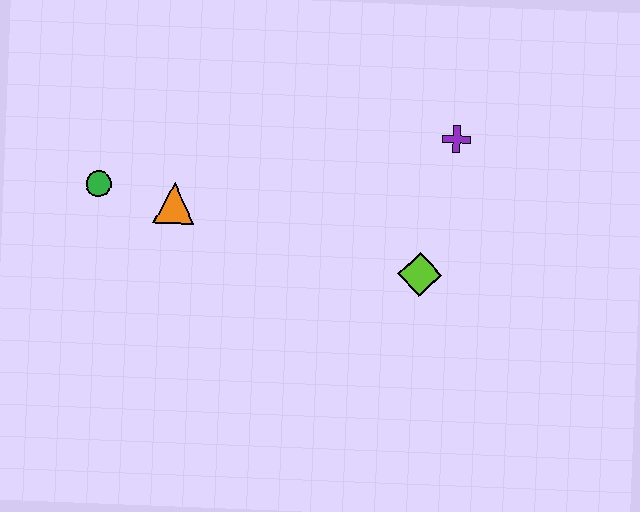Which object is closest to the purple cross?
The lime diamond is closest to the purple cross.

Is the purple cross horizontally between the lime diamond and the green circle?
No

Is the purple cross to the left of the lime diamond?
No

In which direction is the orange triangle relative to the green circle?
The orange triangle is to the right of the green circle.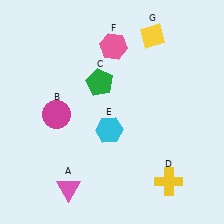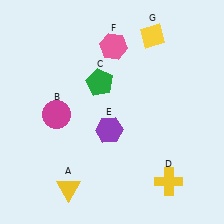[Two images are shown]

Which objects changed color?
A changed from pink to yellow. E changed from cyan to purple.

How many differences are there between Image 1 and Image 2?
There are 2 differences between the two images.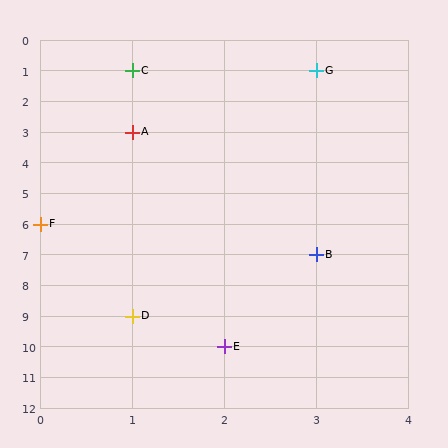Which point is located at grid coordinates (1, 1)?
Point C is at (1, 1).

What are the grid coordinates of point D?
Point D is at grid coordinates (1, 9).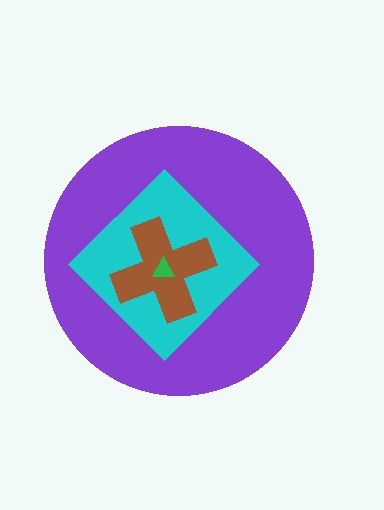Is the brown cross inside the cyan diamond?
Yes.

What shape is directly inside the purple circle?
The cyan diamond.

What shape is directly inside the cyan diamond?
The brown cross.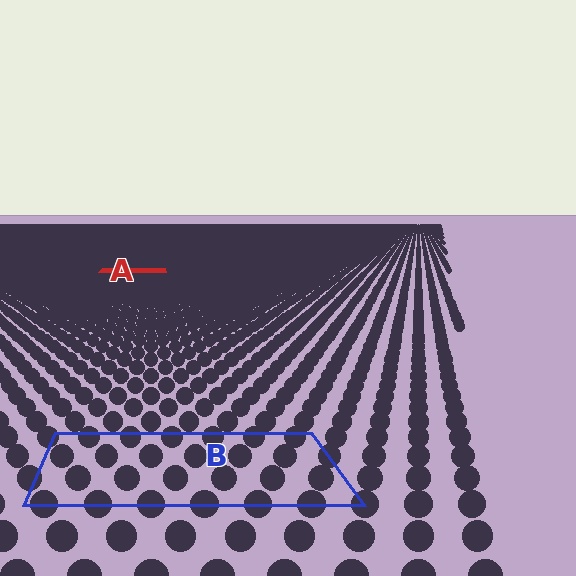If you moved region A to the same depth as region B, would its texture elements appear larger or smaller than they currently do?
They would appear larger. At a closer depth, the same texture elements are projected at a bigger on-screen size.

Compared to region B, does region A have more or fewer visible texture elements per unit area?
Region A has more texture elements per unit area — they are packed more densely because it is farther away.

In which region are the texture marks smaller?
The texture marks are smaller in region A, because it is farther away.